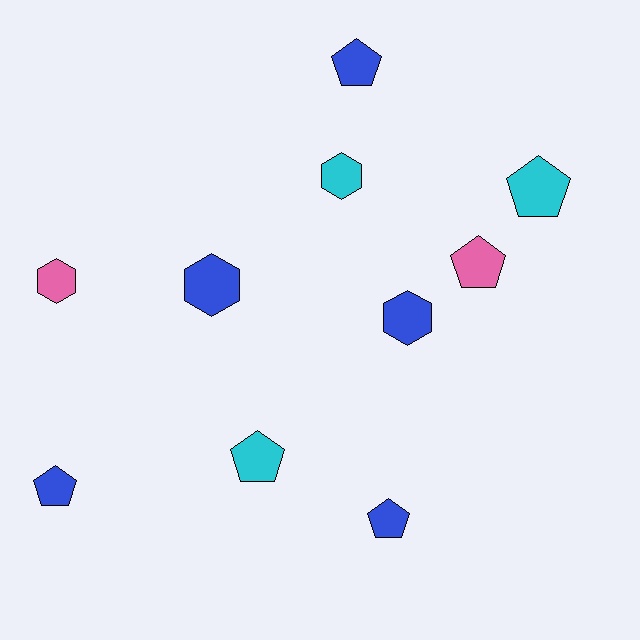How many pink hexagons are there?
There is 1 pink hexagon.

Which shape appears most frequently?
Pentagon, with 6 objects.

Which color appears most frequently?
Blue, with 5 objects.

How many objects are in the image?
There are 10 objects.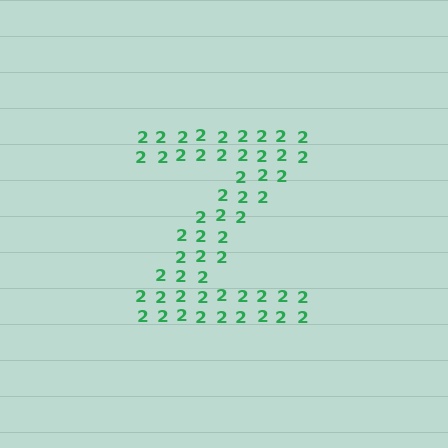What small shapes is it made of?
It is made of small digit 2's.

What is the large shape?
The large shape is the letter Z.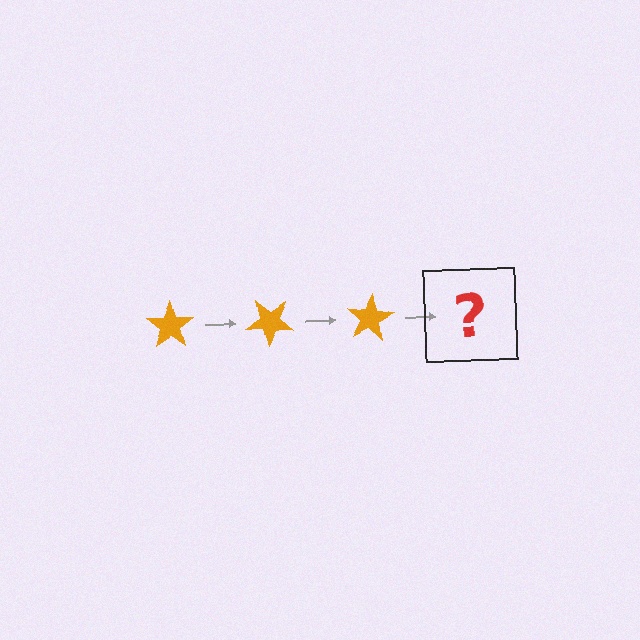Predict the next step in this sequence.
The next step is an orange star rotated 120 degrees.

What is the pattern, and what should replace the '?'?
The pattern is that the star rotates 40 degrees each step. The '?' should be an orange star rotated 120 degrees.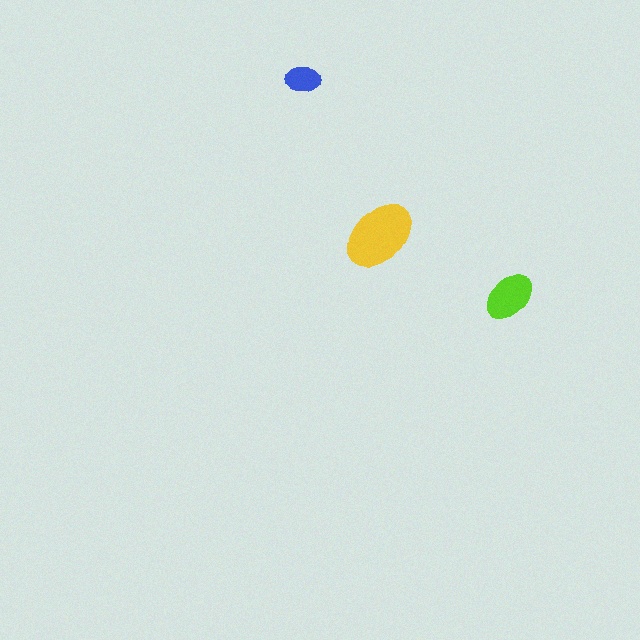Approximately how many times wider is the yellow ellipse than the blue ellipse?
About 2 times wider.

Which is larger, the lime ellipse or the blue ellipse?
The lime one.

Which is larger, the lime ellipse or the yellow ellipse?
The yellow one.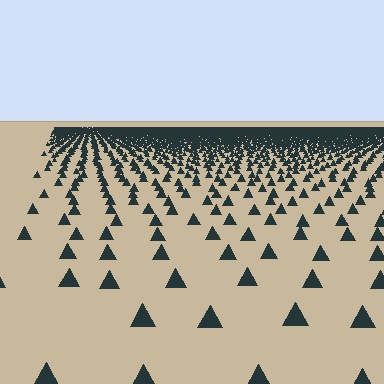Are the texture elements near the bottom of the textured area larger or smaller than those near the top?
Larger. Near the bottom, elements are closer to the viewer and appear at a bigger on-screen size.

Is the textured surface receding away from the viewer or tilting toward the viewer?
The surface is receding away from the viewer. Texture elements get smaller and denser toward the top.